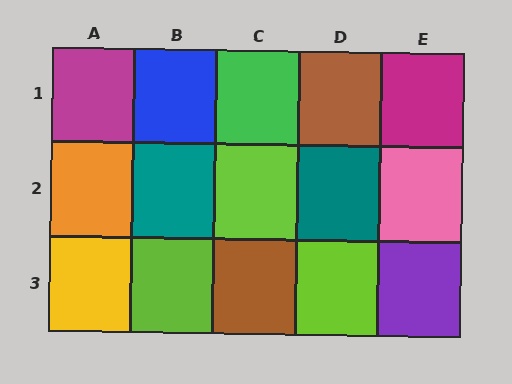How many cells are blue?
1 cell is blue.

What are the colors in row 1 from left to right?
Magenta, blue, green, brown, magenta.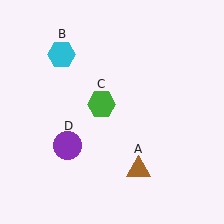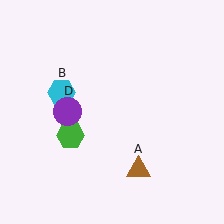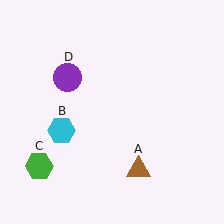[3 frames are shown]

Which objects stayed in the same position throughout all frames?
Brown triangle (object A) remained stationary.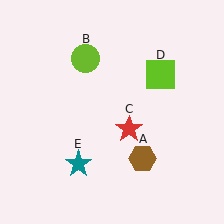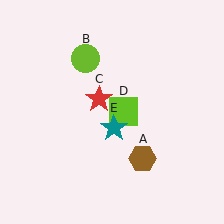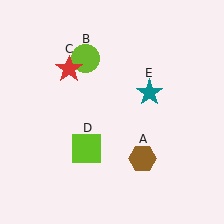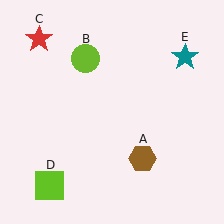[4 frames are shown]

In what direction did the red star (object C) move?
The red star (object C) moved up and to the left.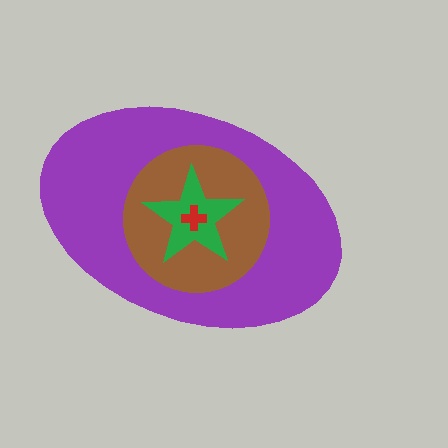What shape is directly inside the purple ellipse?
The brown circle.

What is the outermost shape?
The purple ellipse.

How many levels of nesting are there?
4.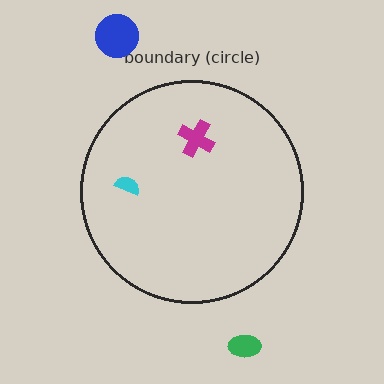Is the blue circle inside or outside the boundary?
Outside.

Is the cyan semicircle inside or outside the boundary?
Inside.